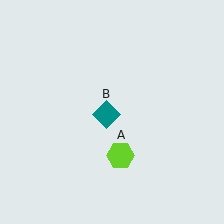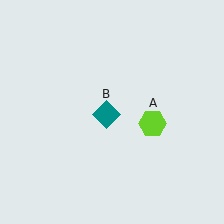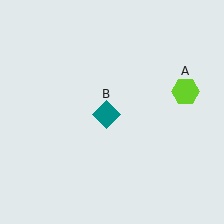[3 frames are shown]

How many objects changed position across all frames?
1 object changed position: lime hexagon (object A).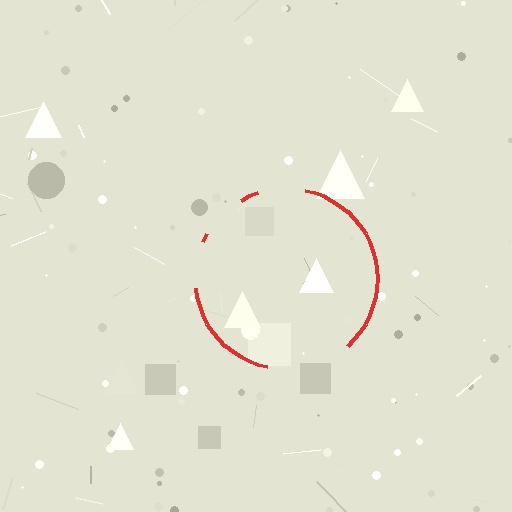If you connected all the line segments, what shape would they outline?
They would outline a circle.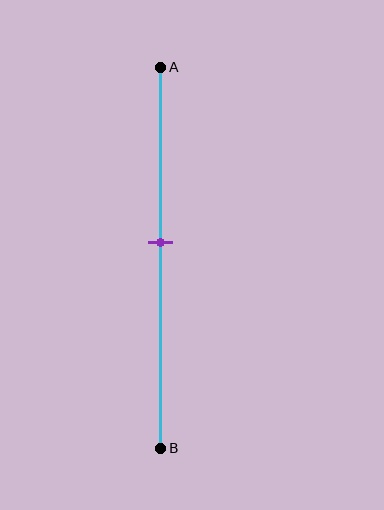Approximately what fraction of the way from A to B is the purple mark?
The purple mark is approximately 45% of the way from A to B.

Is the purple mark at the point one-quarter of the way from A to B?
No, the mark is at about 45% from A, not at the 25% one-quarter point.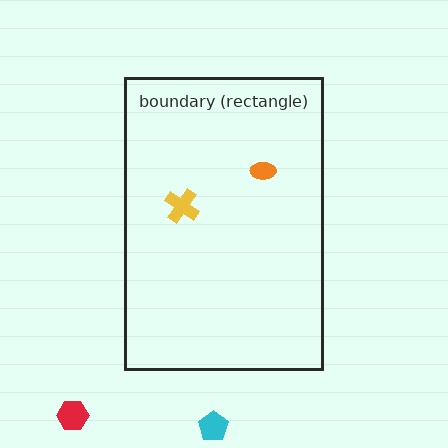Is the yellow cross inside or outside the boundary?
Inside.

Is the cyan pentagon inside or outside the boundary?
Outside.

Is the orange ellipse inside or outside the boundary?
Inside.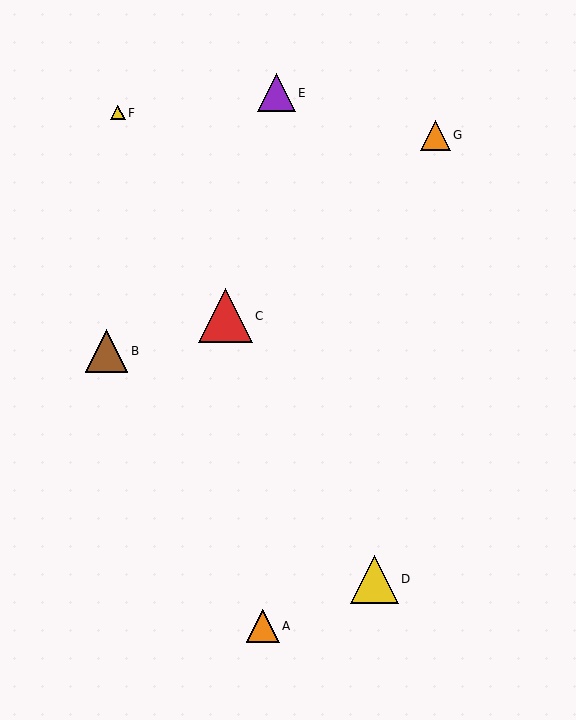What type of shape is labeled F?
Shape F is a yellow triangle.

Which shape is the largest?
The red triangle (labeled C) is the largest.